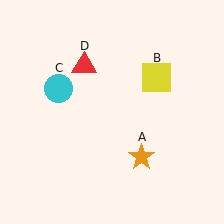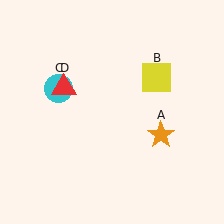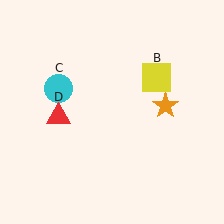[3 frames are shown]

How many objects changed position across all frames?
2 objects changed position: orange star (object A), red triangle (object D).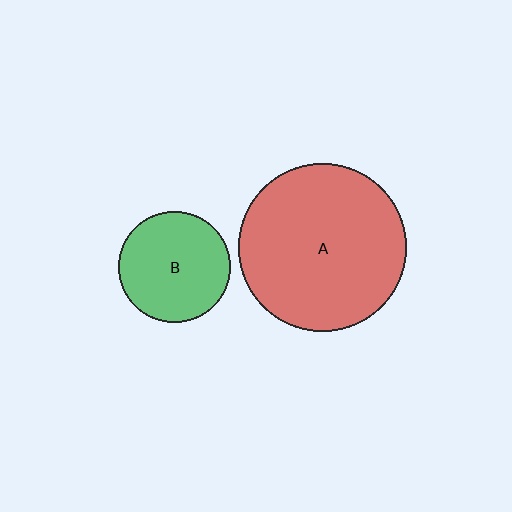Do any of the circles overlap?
No, none of the circles overlap.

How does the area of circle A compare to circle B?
Approximately 2.3 times.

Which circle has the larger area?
Circle A (red).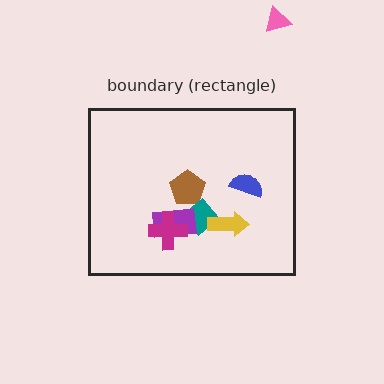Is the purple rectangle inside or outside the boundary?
Inside.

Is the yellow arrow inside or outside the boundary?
Inside.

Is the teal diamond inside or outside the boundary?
Inside.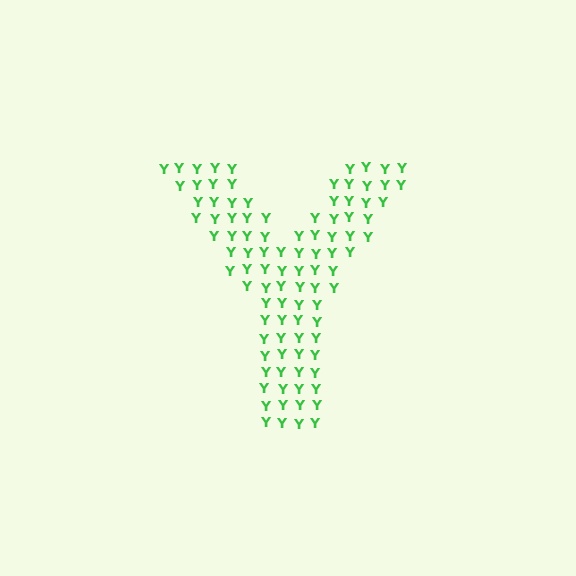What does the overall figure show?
The overall figure shows the letter Y.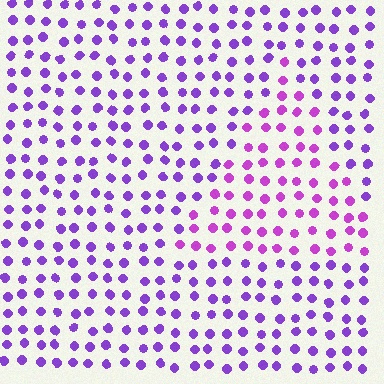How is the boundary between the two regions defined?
The boundary is defined purely by a slight shift in hue (about 27 degrees). Spacing, size, and orientation are identical on both sides.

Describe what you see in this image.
The image is filled with small purple elements in a uniform arrangement. A triangle-shaped region is visible where the elements are tinted to a slightly different hue, forming a subtle color boundary.